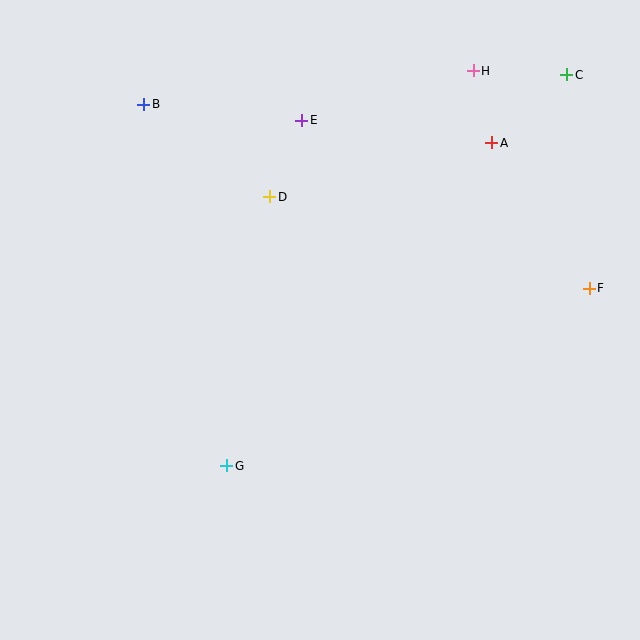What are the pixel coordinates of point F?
Point F is at (589, 288).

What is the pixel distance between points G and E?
The distance between G and E is 354 pixels.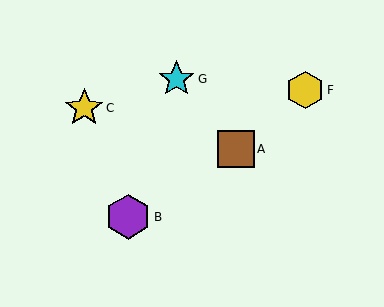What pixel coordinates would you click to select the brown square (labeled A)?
Click at (236, 149) to select the brown square A.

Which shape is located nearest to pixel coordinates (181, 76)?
The cyan star (labeled G) at (177, 79) is nearest to that location.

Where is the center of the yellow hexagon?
The center of the yellow hexagon is at (305, 90).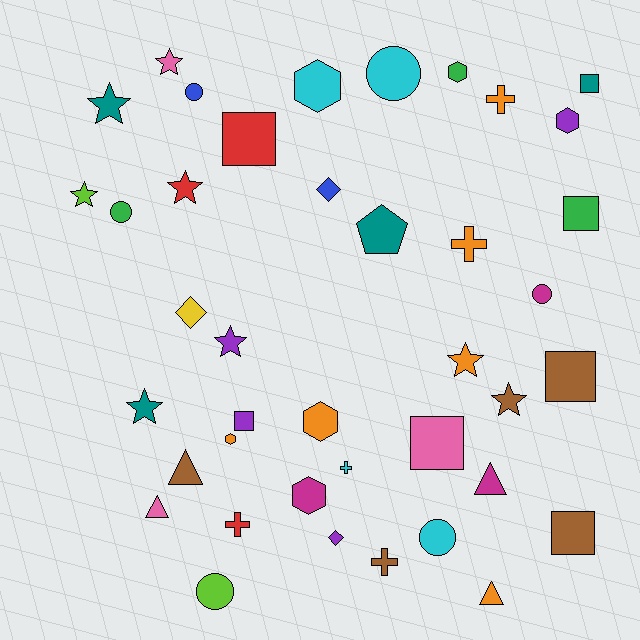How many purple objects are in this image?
There are 4 purple objects.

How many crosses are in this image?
There are 5 crosses.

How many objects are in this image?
There are 40 objects.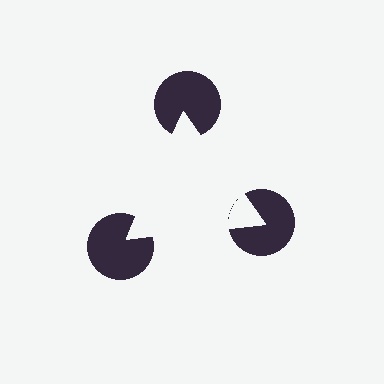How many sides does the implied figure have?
3 sides.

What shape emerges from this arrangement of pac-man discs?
An illusory triangle — its edges are inferred from the aligned wedge cuts in the pac-man discs, not physically drawn.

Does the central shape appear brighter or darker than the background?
It typically appears slightly brighter than the background, even though no actual brightness change is drawn.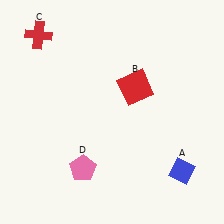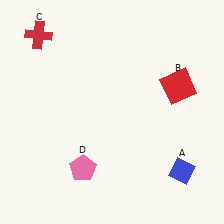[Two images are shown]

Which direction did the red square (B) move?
The red square (B) moved right.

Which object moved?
The red square (B) moved right.